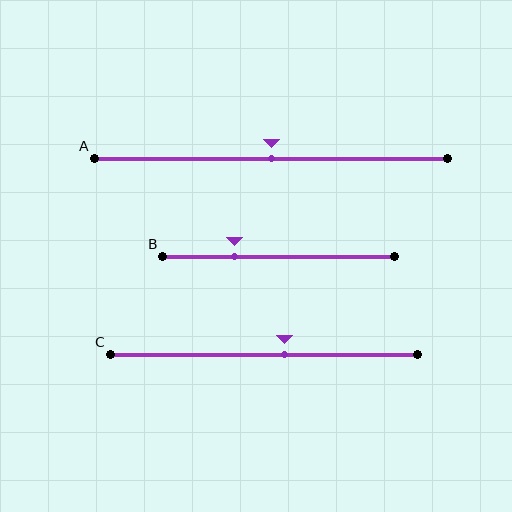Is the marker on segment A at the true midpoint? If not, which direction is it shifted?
Yes, the marker on segment A is at the true midpoint.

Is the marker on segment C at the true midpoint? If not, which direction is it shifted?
No, the marker on segment C is shifted to the right by about 7% of the segment length.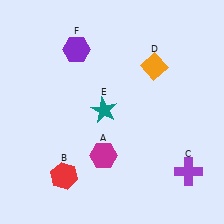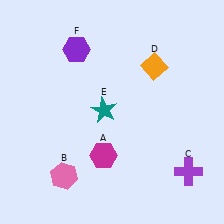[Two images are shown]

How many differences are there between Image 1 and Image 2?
There is 1 difference between the two images.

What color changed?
The hexagon (B) changed from red in Image 1 to pink in Image 2.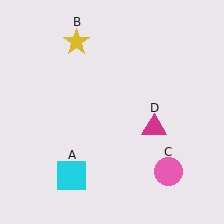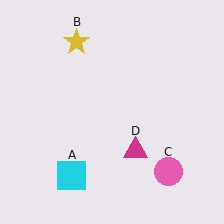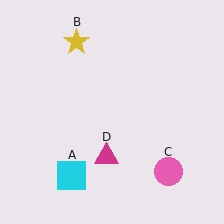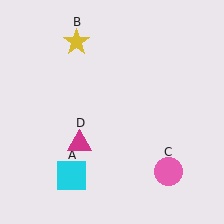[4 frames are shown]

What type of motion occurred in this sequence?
The magenta triangle (object D) rotated clockwise around the center of the scene.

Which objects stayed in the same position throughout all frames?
Cyan square (object A) and yellow star (object B) and pink circle (object C) remained stationary.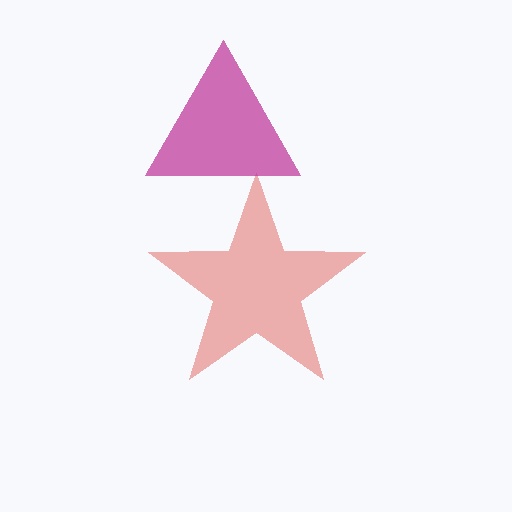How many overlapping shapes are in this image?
There are 2 overlapping shapes in the image.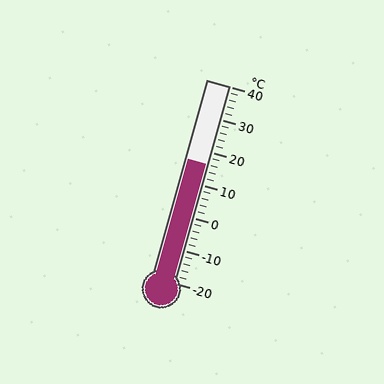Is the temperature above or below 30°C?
The temperature is below 30°C.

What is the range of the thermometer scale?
The thermometer scale ranges from -20°C to 40°C.